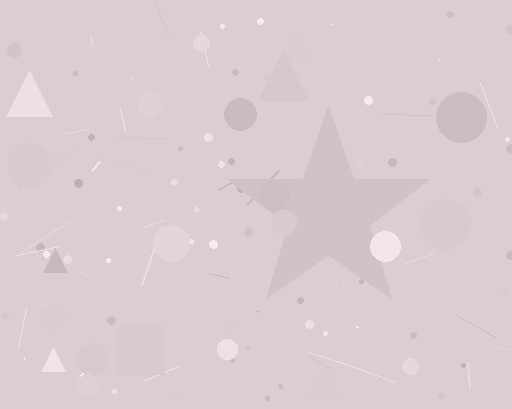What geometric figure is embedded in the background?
A star is embedded in the background.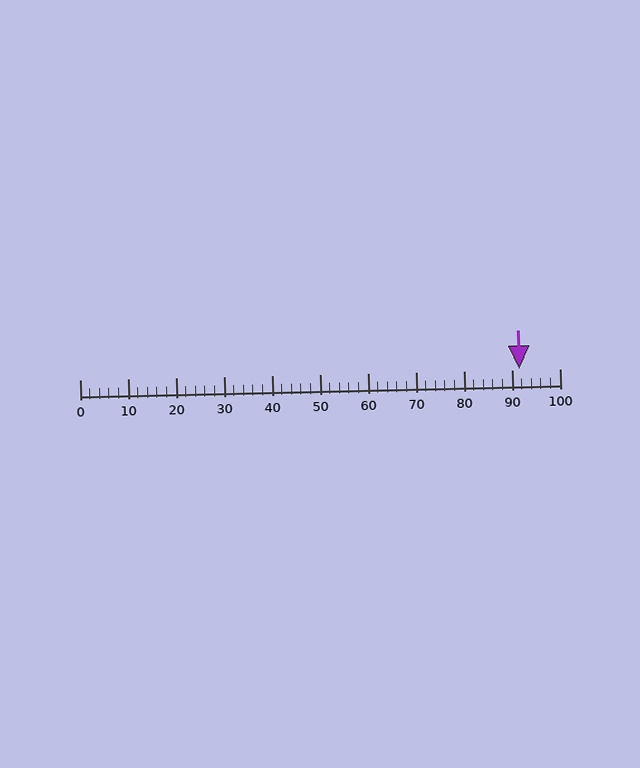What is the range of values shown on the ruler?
The ruler shows values from 0 to 100.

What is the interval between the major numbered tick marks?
The major tick marks are spaced 10 units apart.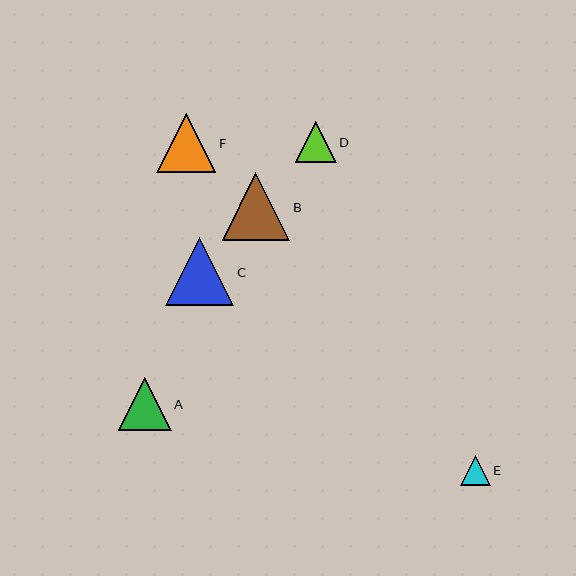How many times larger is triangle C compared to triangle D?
Triangle C is approximately 1.7 times the size of triangle D.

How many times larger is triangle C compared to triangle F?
Triangle C is approximately 1.2 times the size of triangle F.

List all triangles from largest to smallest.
From largest to smallest: C, B, F, A, D, E.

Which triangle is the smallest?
Triangle E is the smallest with a size of approximately 30 pixels.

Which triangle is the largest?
Triangle C is the largest with a size of approximately 68 pixels.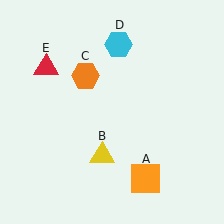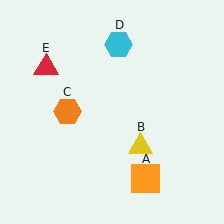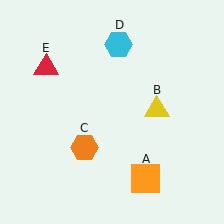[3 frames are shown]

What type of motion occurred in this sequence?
The yellow triangle (object B), orange hexagon (object C) rotated counterclockwise around the center of the scene.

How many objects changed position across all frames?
2 objects changed position: yellow triangle (object B), orange hexagon (object C).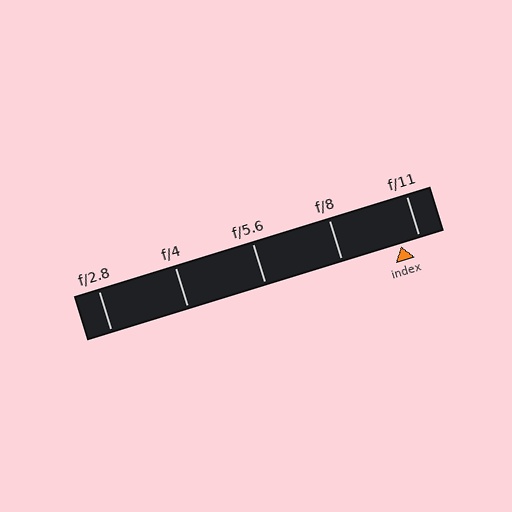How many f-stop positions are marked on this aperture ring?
There are 5 f-stop positions marked.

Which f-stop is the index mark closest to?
The index mark is closest to f/11.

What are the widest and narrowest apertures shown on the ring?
The widest aperture shown is f/2.8 and the narrowest is f/11.